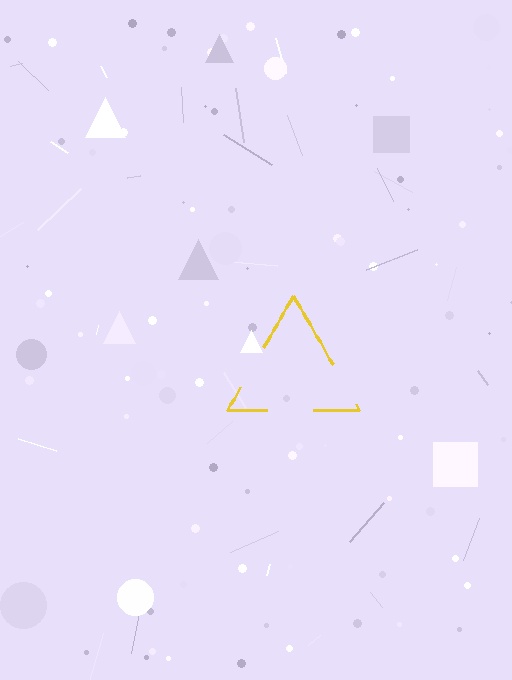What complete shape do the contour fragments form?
The contour fragments form a triangle.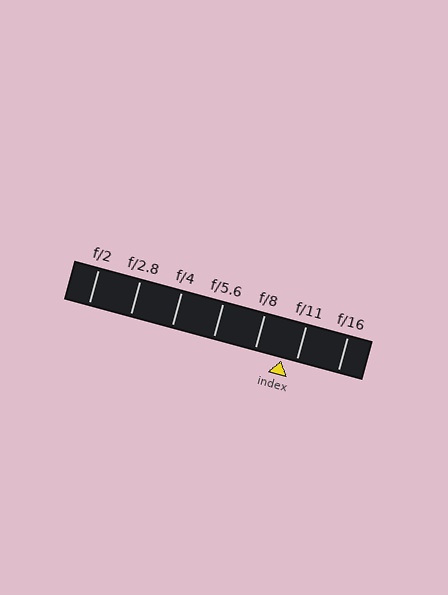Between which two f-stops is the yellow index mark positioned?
The index mark is between f/8 and f/11.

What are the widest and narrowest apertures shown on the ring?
The widest aperture shown is f/2 and the narrowest is f/16.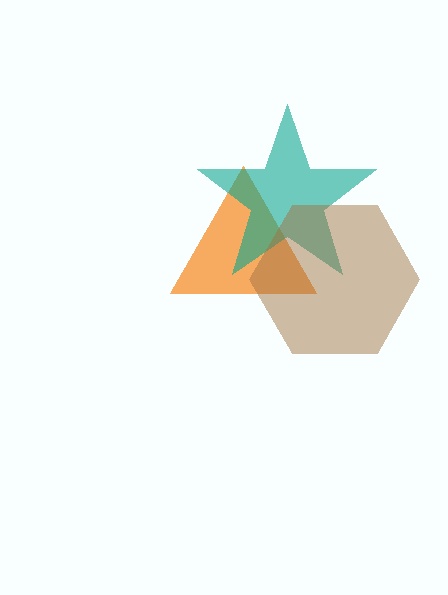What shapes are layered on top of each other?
The layered shapes are: an orange triangle, a teal star, a brown hexagon.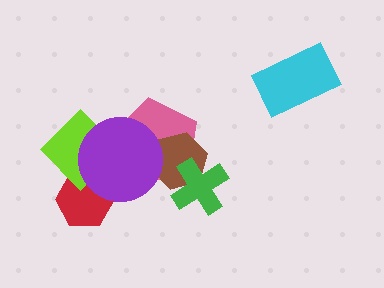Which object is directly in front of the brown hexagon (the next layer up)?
The purple circle is directly in front of the brown hexagon.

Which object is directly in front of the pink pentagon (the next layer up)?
The brown hexagon is directly in front of the pink pentagon.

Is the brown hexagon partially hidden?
Yes, it is partially covered by another shape.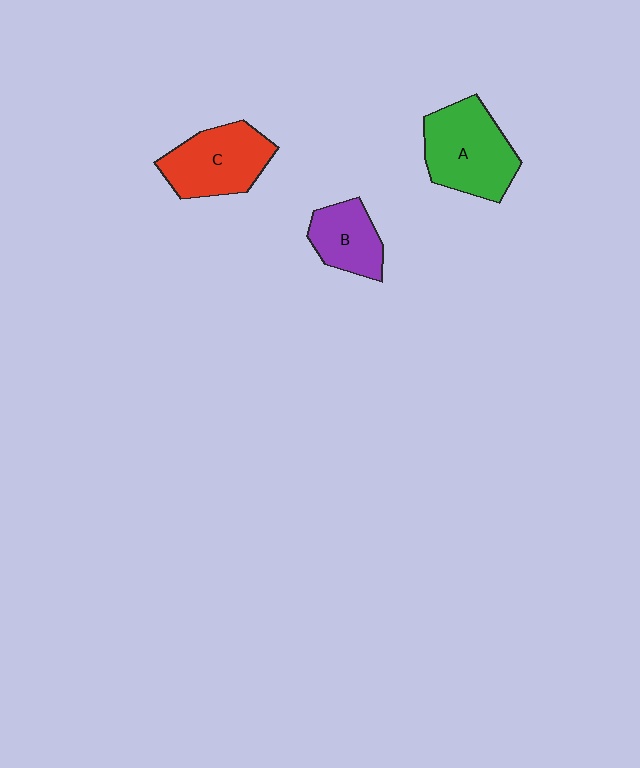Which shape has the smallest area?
Shape B (purple).